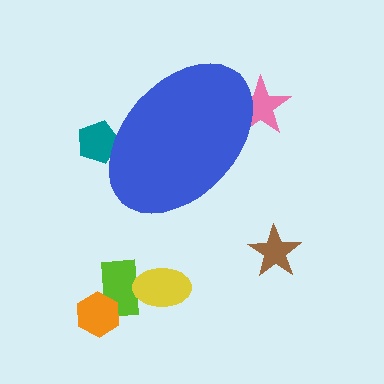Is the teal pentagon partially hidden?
Yes, the teal pentagon is partially hidden behind the blue ellipse.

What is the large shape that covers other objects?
A blue ellipse.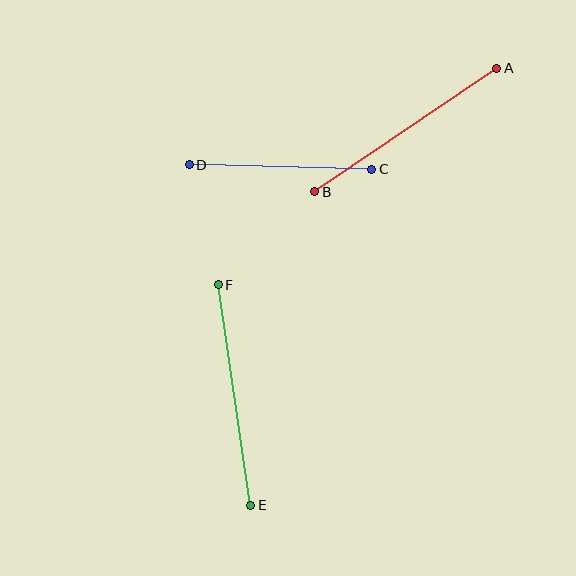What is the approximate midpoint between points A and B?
The midpoint is at approximately (406, 130) pixels.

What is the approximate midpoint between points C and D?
The midpoint is at approximately (281, 167) pixels.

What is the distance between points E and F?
The distance is approximately 223 pixels.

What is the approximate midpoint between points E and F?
The midpoint is at approximately (235, 395) pixels.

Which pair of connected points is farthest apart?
Points E and F are farthest apart.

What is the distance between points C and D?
The distance is approximately 183 pixels.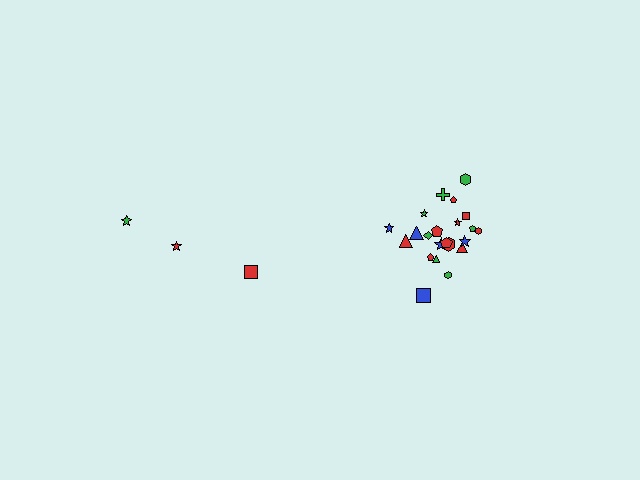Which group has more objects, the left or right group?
The right group.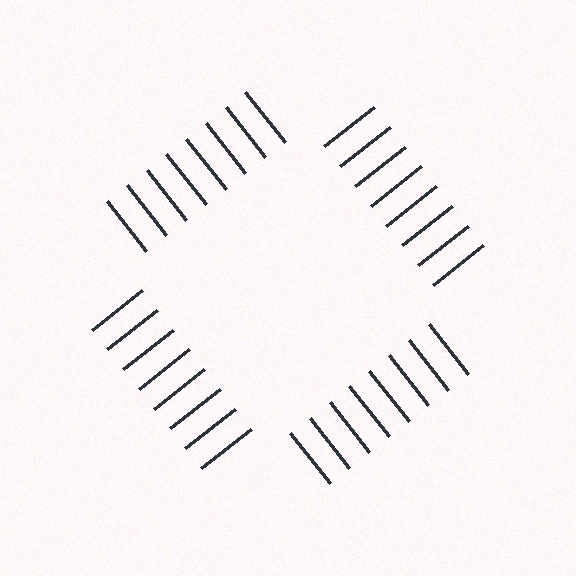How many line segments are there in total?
32 — 8 along each of the 4 edges.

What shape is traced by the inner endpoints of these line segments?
An illusory square — the line segments terminate on its edges but no continuous stroke is drawn.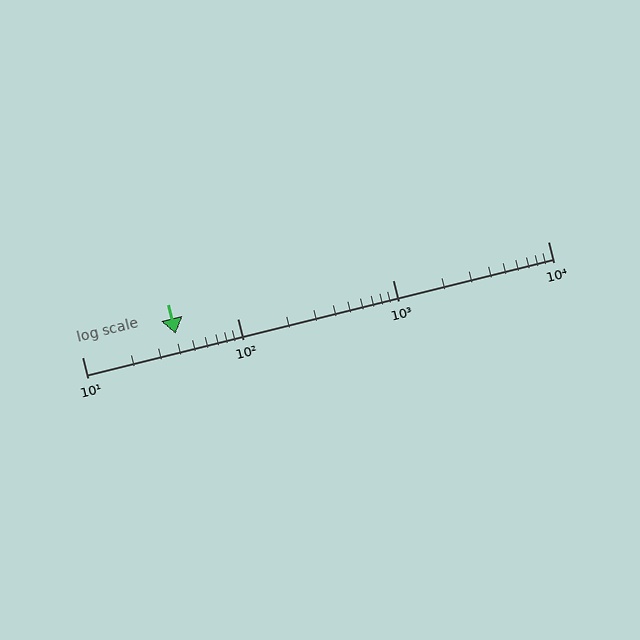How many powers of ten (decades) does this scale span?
The scale spans 3 decades, from 10 to 10000.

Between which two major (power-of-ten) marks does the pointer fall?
The pointer is between 10 and 100.